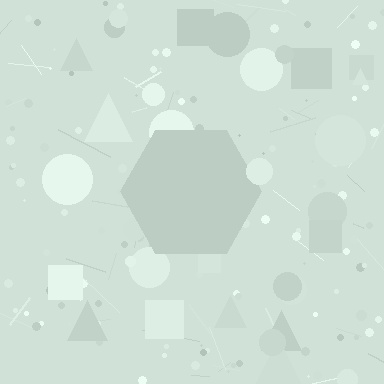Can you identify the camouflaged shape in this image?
The camouflaged shape is a hexagon.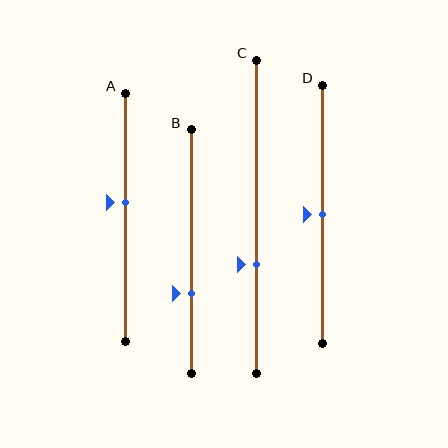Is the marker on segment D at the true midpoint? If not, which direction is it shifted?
Yes, the marker on segment D is at the true midpoint.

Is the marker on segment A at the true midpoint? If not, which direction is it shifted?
No, the marker on segment A is shifted upward by about 6% of the segment length.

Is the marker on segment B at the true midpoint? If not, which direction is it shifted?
No, the marker on segment B is shifted downward by about 17% of the segment length.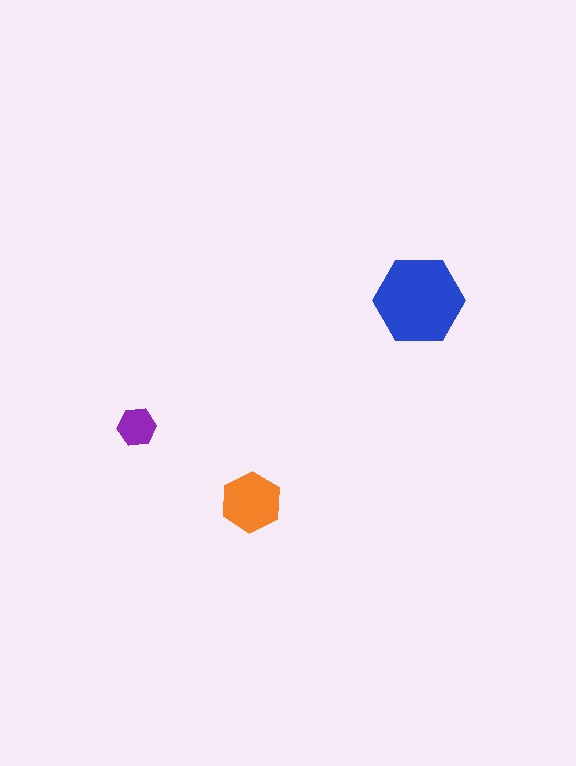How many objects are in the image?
There are 3 objects in the image.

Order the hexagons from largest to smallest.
the blue one, the orange one, the purple one.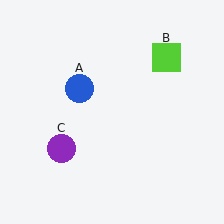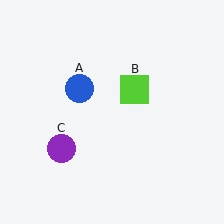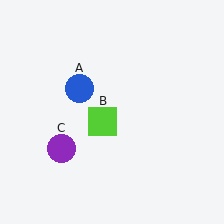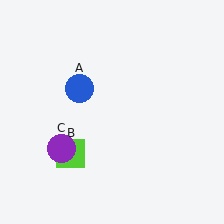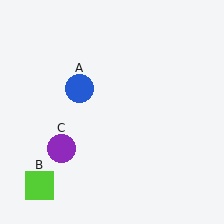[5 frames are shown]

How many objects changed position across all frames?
1 object changed position: lime square (object B).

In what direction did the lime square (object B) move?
The lime square (object B) moved down and to the left.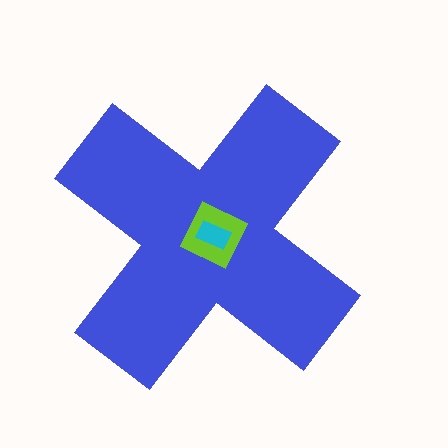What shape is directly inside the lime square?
The cyan rectangle.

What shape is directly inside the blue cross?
The lime square.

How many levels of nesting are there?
3.